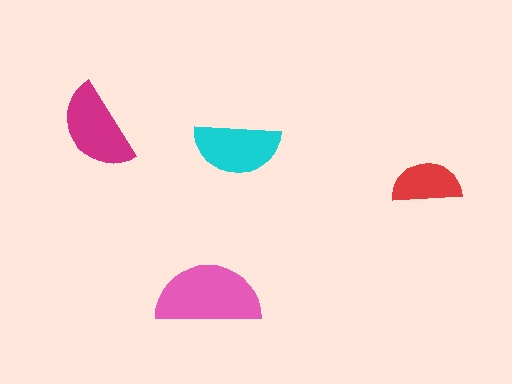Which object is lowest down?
The pink semicircle is bottommost.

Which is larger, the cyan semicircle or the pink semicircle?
The pink one.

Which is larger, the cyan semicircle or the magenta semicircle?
The magenta one.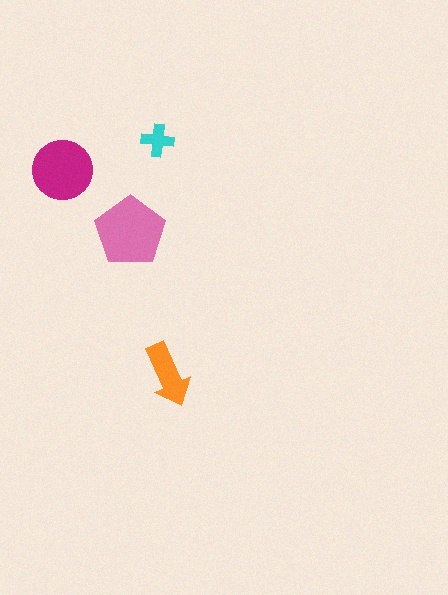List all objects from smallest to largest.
The cyan cross, the orange arrow, the magenta circle, the pink pentagon.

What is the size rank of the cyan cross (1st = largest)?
4th.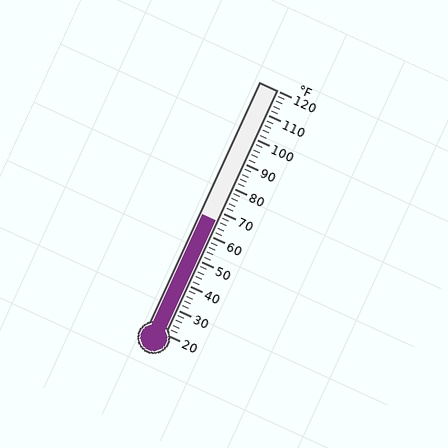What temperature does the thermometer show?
The thermometer shows approximately 66°F.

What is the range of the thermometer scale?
The thermometer scale ranges from 20°F to 120°F.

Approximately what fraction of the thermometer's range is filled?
The thermometer is filled to approximately 45% of its range.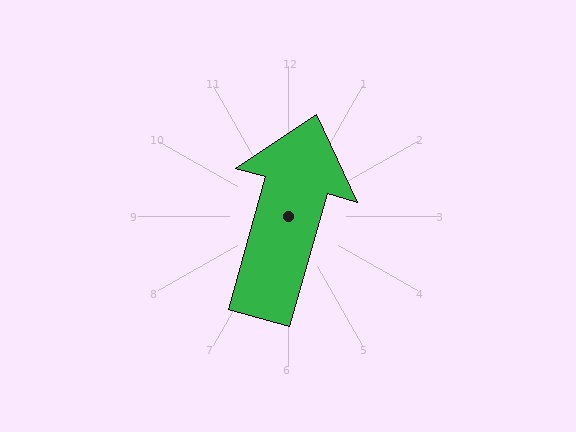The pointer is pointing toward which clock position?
Roughly 1 o'clock.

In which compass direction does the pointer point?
North.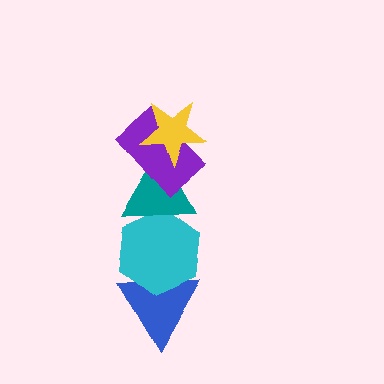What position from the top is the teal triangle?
The teal triangle is 3rd from the top.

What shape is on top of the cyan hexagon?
The teal triangle is on top of the cyan hexagon.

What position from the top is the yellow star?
The yellow star is 1st from the top.